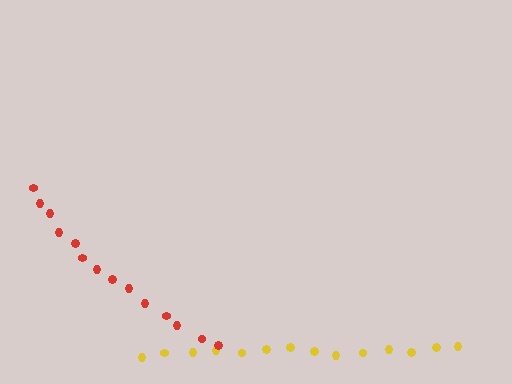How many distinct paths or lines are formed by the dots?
There are 2 distinct paths.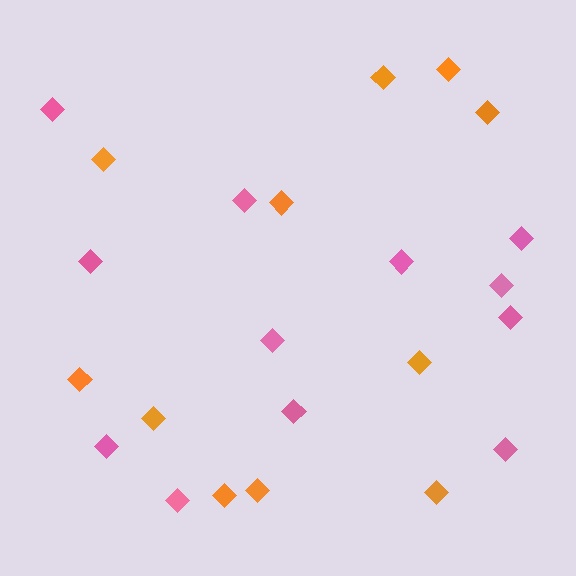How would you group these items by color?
There are 2 groups: one group of pink diamonds (12) and one group of orange diamonds (11).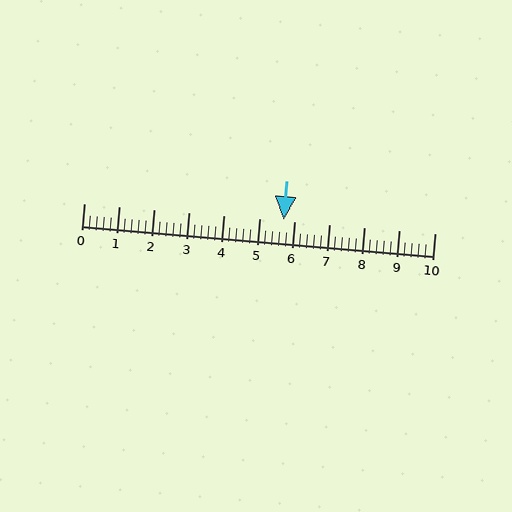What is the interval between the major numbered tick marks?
The major tick marks are spaced 1 units apart.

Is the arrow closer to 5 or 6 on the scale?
The arrow is closer to 6.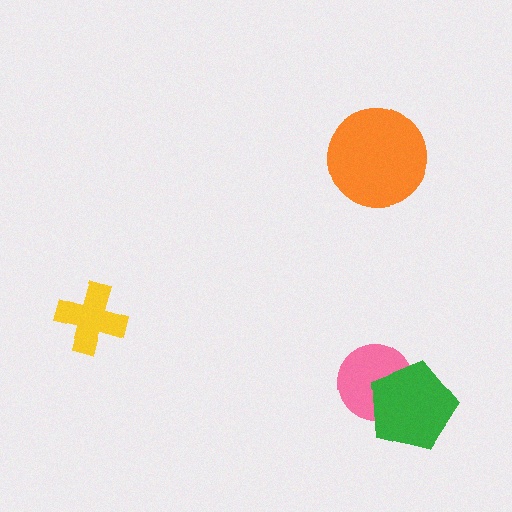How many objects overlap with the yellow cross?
0 objects overlap with the yellow cross.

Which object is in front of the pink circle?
The green pentagon is in front of the pink circle.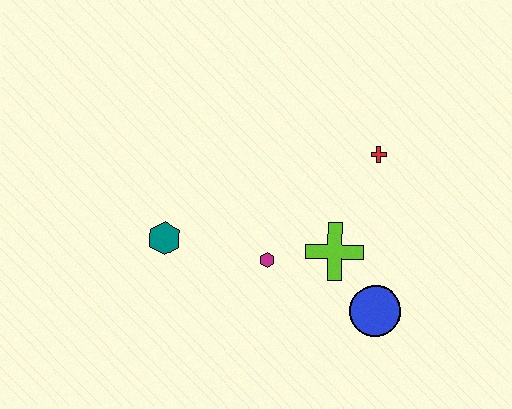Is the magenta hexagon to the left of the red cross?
Yes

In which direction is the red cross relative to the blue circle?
The red cross is above the blue circle.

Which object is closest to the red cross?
The lime cross is closest to the red cross.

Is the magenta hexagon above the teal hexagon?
No